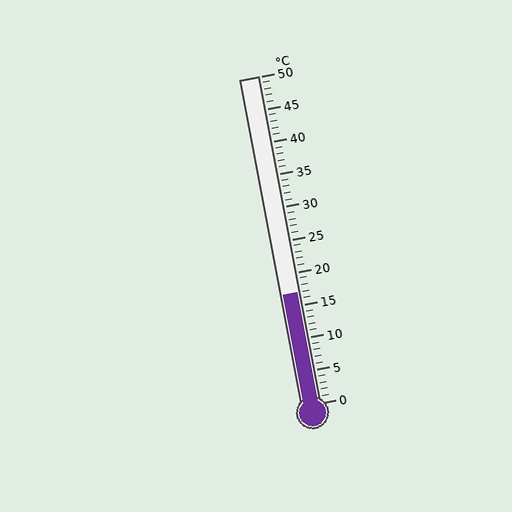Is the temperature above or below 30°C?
The temperature is below 30°C.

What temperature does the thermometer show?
The thermometer shows approximately 17°C.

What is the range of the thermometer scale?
The thermometer scale ranges from 0°C to 50°C.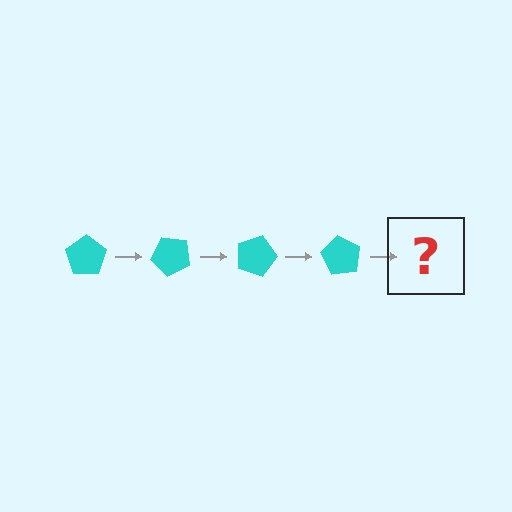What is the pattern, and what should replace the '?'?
The pattern is that the pentagon rotates 45 degrees each step. The '?' should be a cyan pentagon rotated 180 degrees.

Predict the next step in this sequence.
The next step is a cyan pentagon rotated 180 degrees.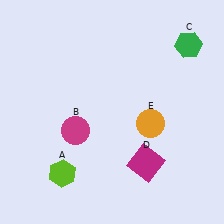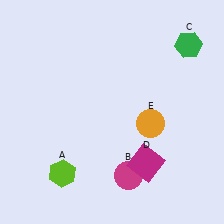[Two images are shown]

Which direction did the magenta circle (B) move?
The magenta circle (B) moved right.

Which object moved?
The magenta circle (B) moved right.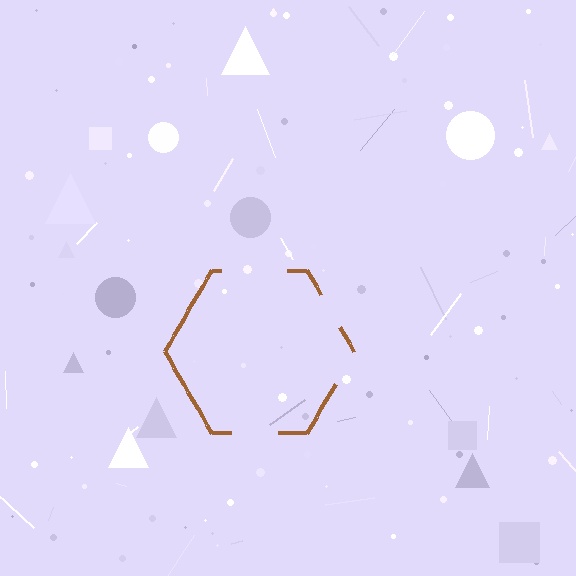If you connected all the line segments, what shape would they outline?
They would outline a hexagon.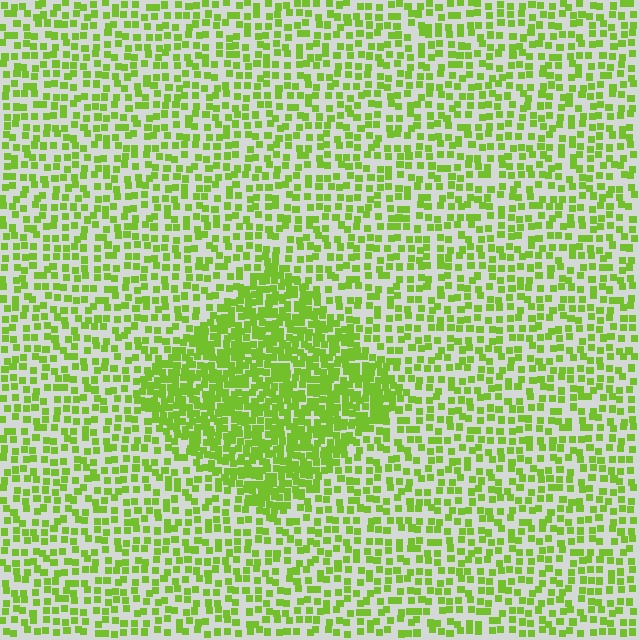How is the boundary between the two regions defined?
The boundary is defined by a change in element density (approximately 2.1x ratio). All elements are the same color, size, and shape.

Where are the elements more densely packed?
The elements are more densely packed inside the diamond boundary.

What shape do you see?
I see a diamond.